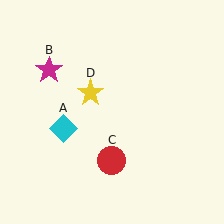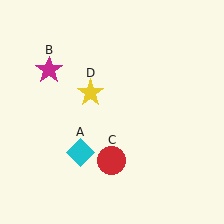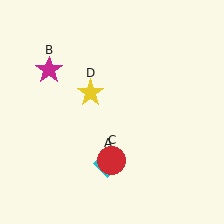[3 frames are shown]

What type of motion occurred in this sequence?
The cyan diamond (object A) rotated counterclockwise around the center of the scene.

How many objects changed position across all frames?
1 object changed position: cyan diamond (object A).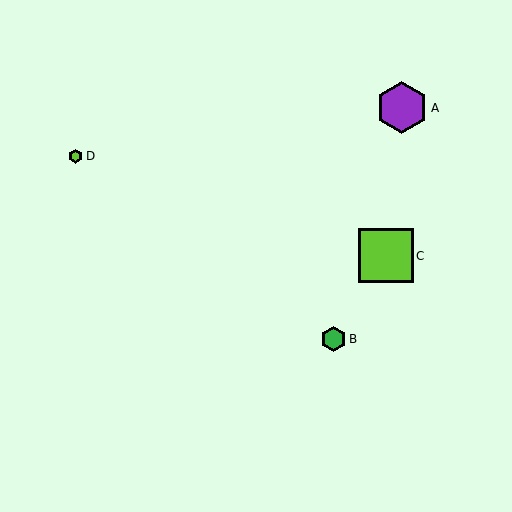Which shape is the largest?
The lime square (labeled C) is the largest.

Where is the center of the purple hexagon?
The center of the purple hexagon is at (402, 108).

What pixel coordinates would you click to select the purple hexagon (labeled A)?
Click at (402, 108) to select the purple hexagon A.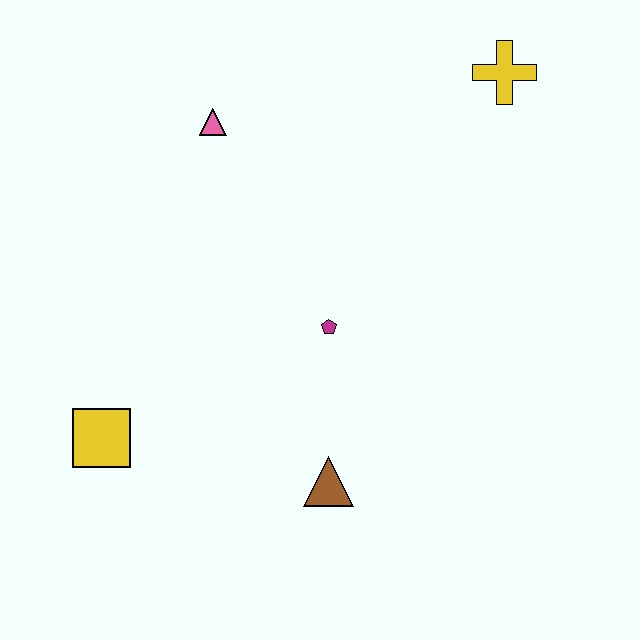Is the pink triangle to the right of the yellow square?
Yes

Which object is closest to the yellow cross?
The pink triangle is closest to the yellow cross.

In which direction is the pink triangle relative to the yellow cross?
The pink triangle is to the left of the yellow cross.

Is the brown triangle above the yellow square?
No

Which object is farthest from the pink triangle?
The brown triangle is farthest from the pink triangle.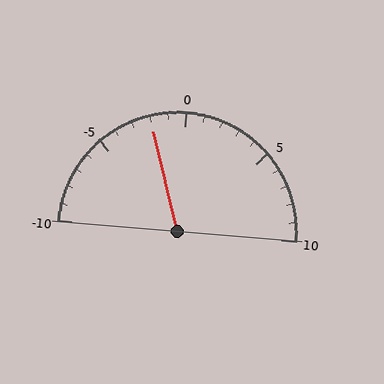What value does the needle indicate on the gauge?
The needle indicates approximately -2.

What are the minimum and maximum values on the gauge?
The gauge ranges from -10 to 10.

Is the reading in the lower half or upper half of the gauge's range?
The reading is in the lower half of the range (-10 to 10).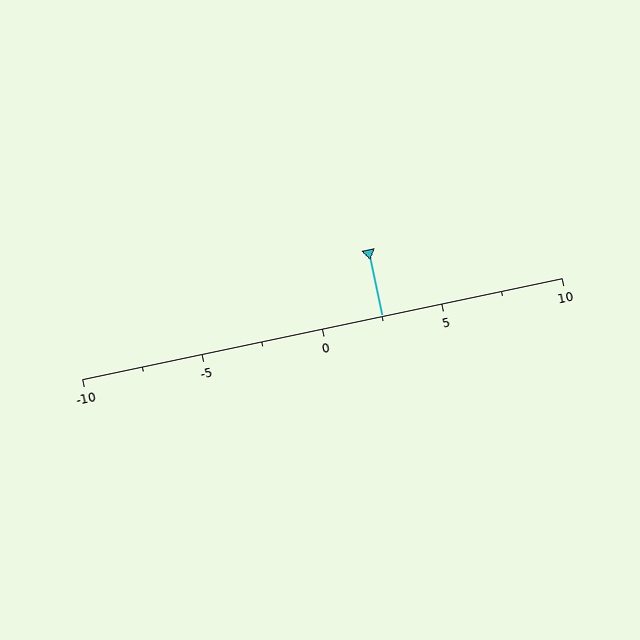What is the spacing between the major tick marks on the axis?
The major ticks are spaced 5 apart.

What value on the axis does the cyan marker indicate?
The marker indicates approximately 2.5.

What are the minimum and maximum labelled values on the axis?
The axis runs from -10 to 10.